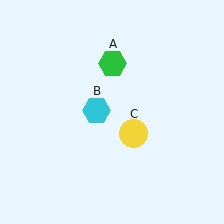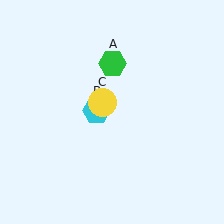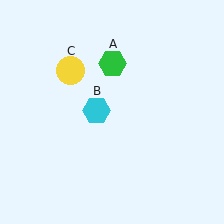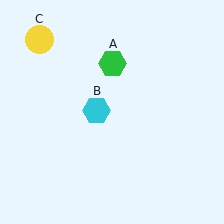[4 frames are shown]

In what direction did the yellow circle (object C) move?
The yellow circle (object C) moved up and to the left.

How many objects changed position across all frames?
1 object changed position: yellow circle (object C).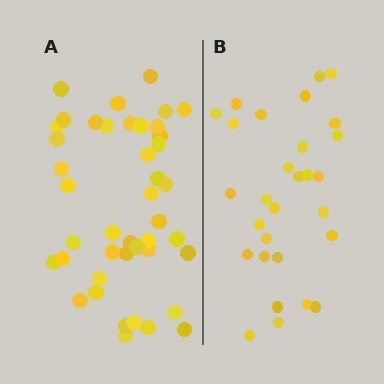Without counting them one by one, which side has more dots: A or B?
Region A (the left region) has more dots.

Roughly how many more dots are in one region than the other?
Region A has approximately 15 more dots than region B.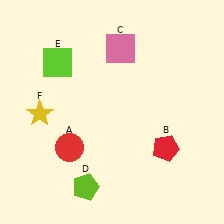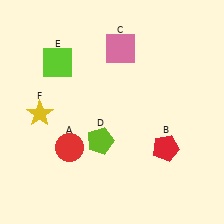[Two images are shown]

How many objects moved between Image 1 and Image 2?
1 object moved between the two images.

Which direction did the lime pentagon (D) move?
The lime pentagon (D) moved up.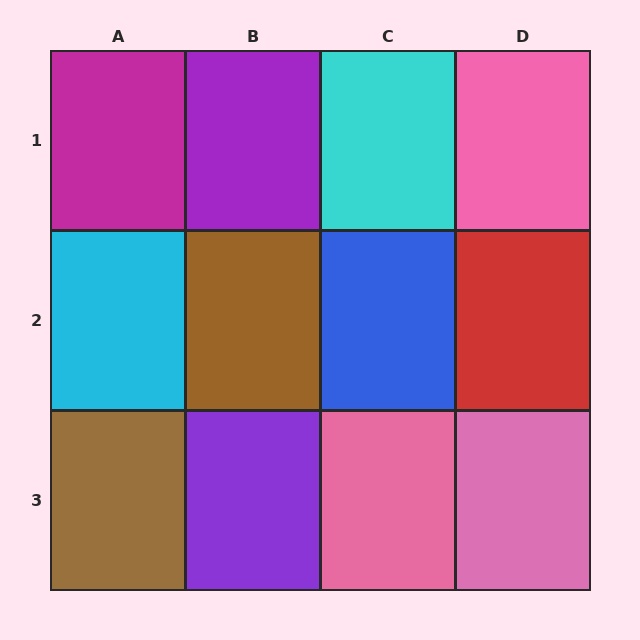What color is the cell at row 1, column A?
Magenta.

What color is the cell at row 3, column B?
Purple.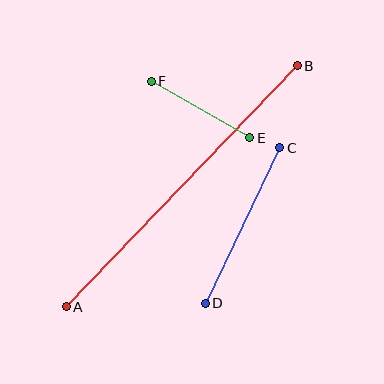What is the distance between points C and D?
The distance is approximately 172 pixels.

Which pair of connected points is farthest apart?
Points A and B are farthest apart.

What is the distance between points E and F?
The distance is approximately 113 pixels.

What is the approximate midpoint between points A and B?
The midpoint is at approximately (182, 186) pixels.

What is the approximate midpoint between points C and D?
The midpoint is at approximately (243, 225) pixels.